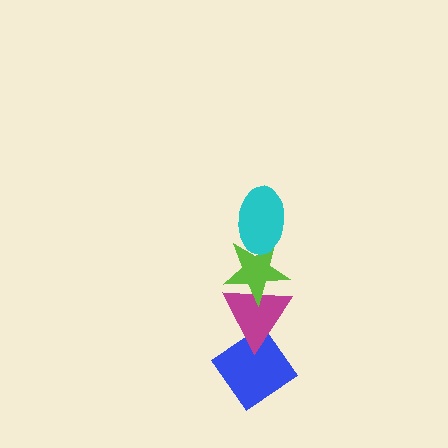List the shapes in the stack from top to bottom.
From top to bottom: the cyan ellipse, the lime star, the magenta triangle, the blue diamond.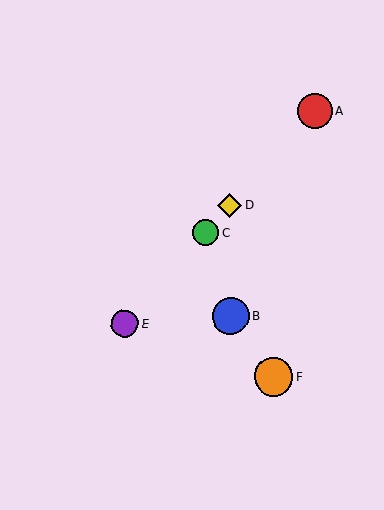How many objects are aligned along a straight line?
4 objects (A, C, D, E) are aligned along a straight line.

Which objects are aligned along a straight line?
Objects A, C, D, E are aligned along a straight line.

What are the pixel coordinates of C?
Object C is at (206, 233).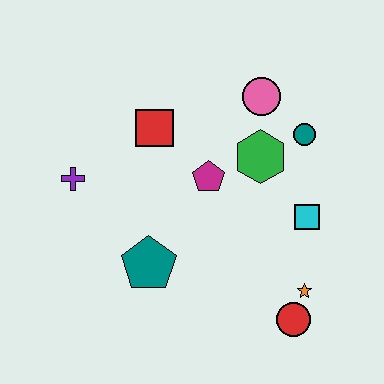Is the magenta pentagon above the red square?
No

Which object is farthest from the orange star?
The purple cross is farthest from the orange star.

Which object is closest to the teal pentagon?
The magenta pentagon is closest to the teal pentagon.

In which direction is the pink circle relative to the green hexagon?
The pink circle is above the green hexagon.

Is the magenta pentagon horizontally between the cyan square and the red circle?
No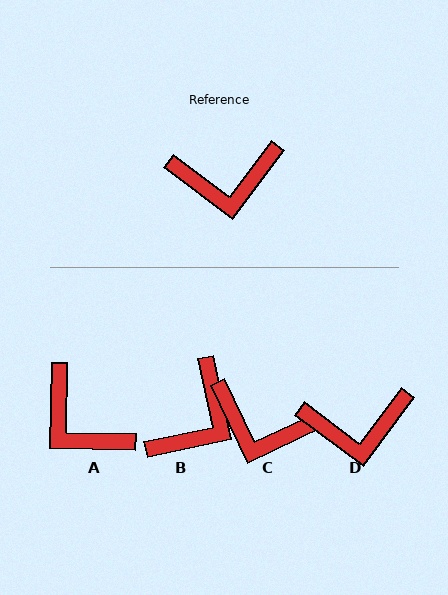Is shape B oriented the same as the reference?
No, it is off by about 49 degrees.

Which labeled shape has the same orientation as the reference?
D.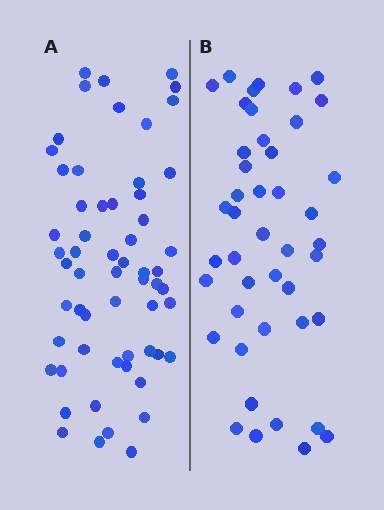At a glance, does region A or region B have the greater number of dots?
Region A (the left region) has more dots.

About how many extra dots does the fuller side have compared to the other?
Region A has approximately 15 more dots than region B.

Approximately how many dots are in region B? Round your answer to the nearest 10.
About 40 dots. (The exact count is 44, which rounds to 40.)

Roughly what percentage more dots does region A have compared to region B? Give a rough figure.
About 35% more.